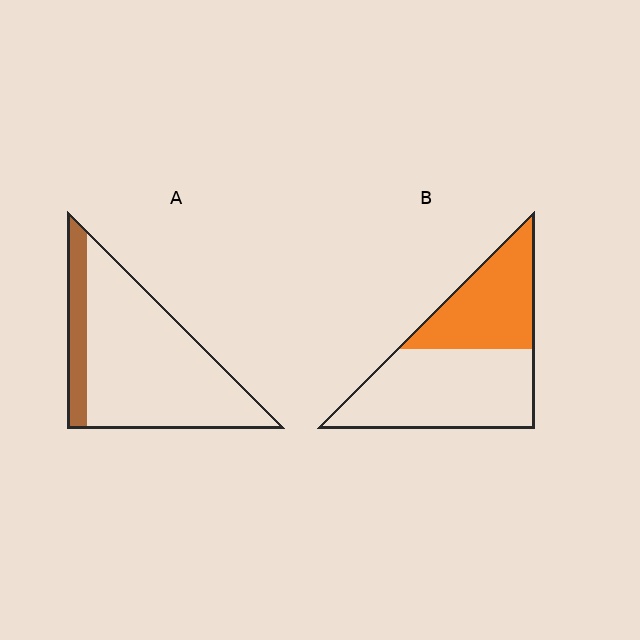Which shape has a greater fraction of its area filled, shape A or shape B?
Shape B.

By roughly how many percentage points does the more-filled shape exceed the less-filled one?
By roughly 25 percentage points (B over A).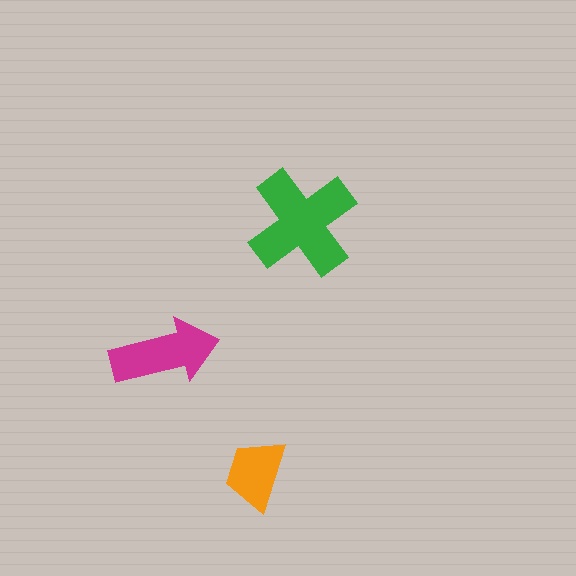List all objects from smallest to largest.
The orange trapezoid, the magenta arrow, the green cross.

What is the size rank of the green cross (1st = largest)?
1st.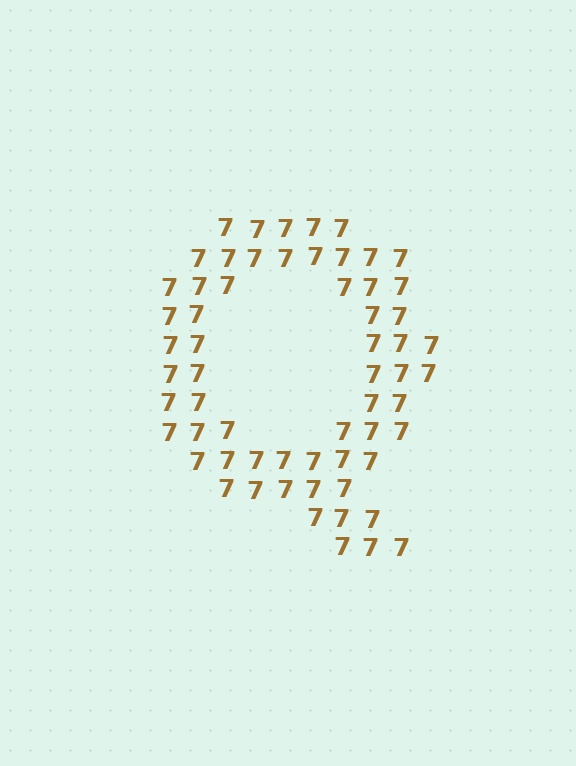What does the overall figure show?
The overall figure shows the letter Q.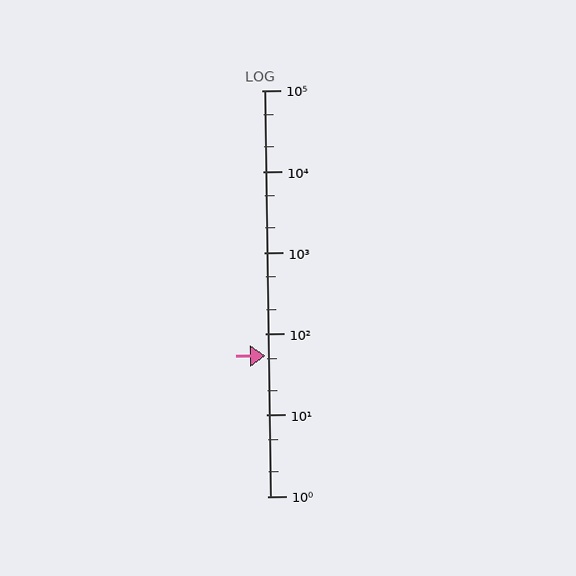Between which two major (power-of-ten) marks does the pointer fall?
The pointer is between 10 and 100.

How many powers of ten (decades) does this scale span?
The scale spans 5 decades, from 1 to 100000.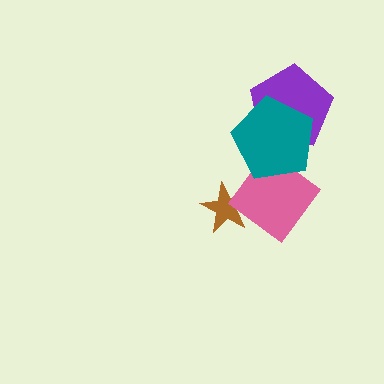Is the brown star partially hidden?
Yes, it is partially covered by another shape.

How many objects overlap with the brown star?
1 object overlaps with the brown star.